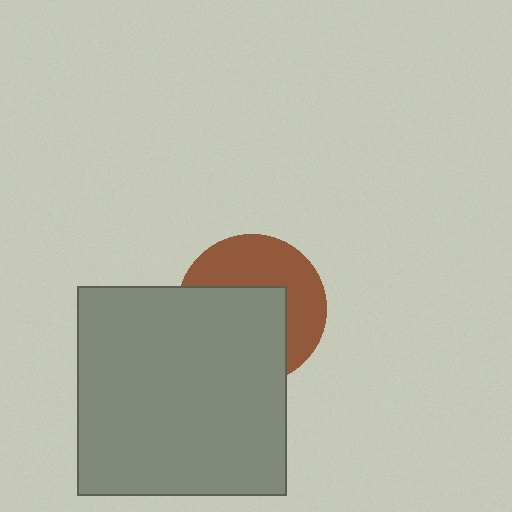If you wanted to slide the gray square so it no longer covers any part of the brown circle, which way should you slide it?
Slide it toward the lower-left — that is the most direct way to separate the two shapes.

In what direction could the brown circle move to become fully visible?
The brown circle could move toward the upper-right. That would shift it out from behind the gray square entirely.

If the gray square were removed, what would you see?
You would see the complete brown circle.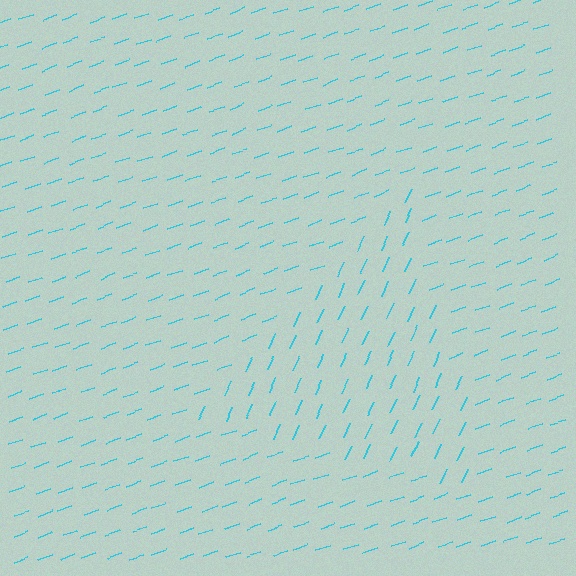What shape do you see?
I see a triangle.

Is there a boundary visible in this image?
Yes, there is a texture boundary formed by a change in line orientation.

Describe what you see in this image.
The image is filled with small cyan line segments. A triangle region in the image has lines oriented differently from the surrounding lines, creating a visible texture boundary.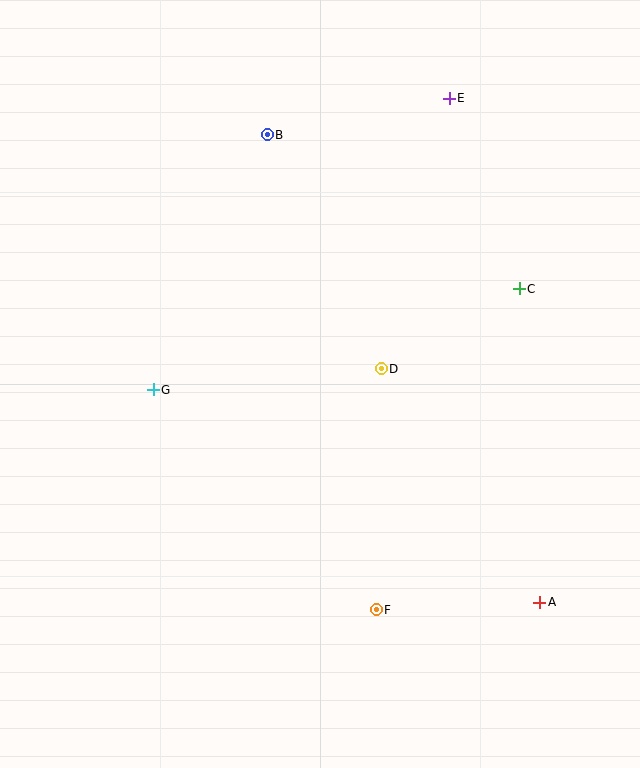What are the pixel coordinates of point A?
Point A is at (540, 602).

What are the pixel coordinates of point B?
Point B is at (267, 135).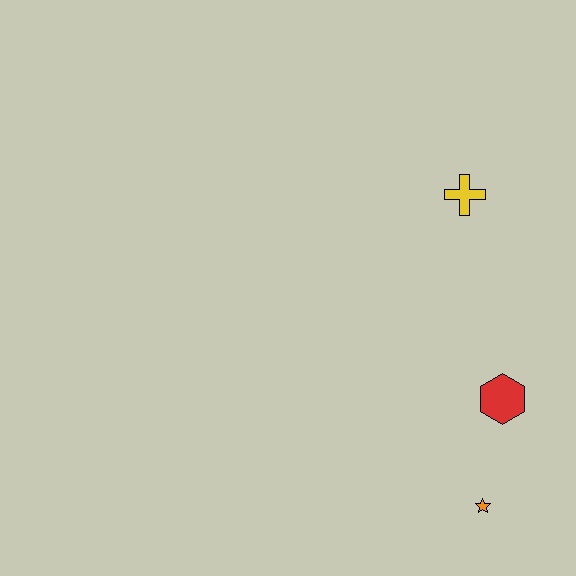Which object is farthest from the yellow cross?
The orange star is farthest from the yellow cross.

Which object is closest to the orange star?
The red hexagon is closest to the orange star.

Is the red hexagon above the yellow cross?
No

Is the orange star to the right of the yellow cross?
Yes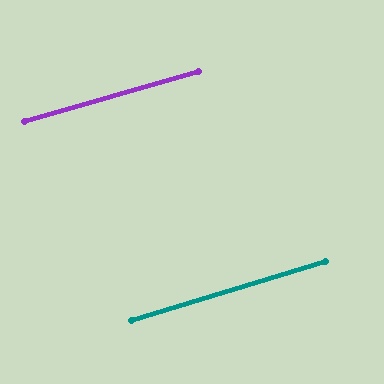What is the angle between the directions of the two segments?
Approximately 1 degree.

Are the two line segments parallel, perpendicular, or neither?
Parallel — their directions differ by only 0.9°.